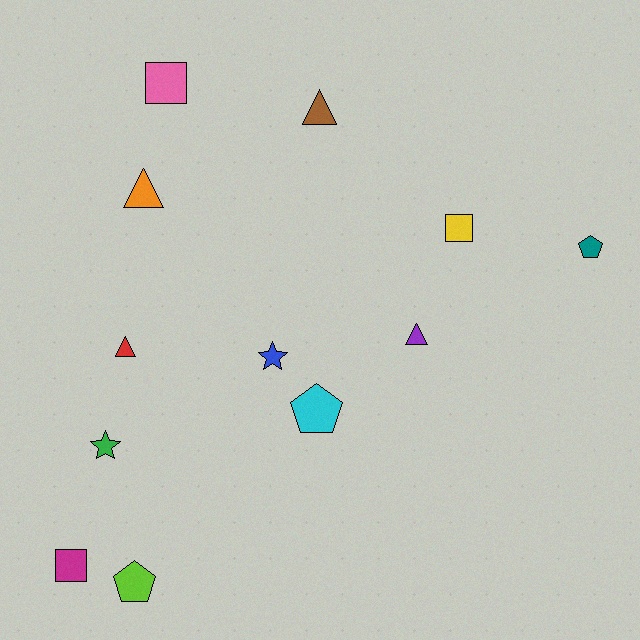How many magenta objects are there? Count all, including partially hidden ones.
There is 1 magenta object.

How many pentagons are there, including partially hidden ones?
There are 3 pentagons.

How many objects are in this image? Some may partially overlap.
There are 12 objects.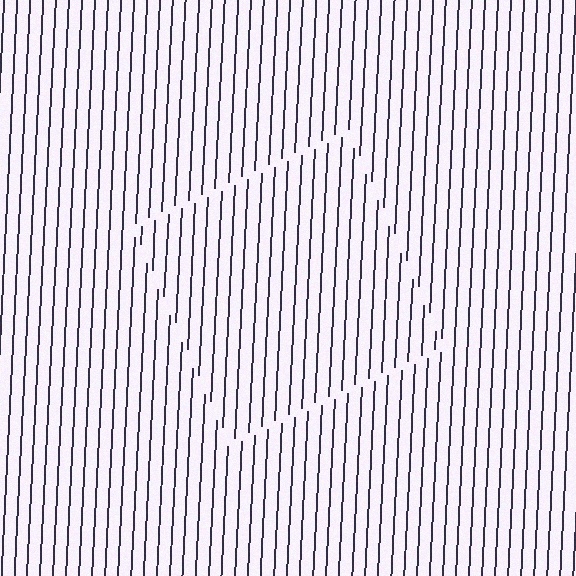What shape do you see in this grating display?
An illusory square. The interior of the shape contains the same grating, shifted by half a period — the contour is defined by the phase discontinuity where line-ends from the inner and outer gratings abut.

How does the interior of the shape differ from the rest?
The interior of the shape contains the same grating, shifted by half a period — the contour is defined by the phase discontinuity where line-ends from the inner and outer gratings abut.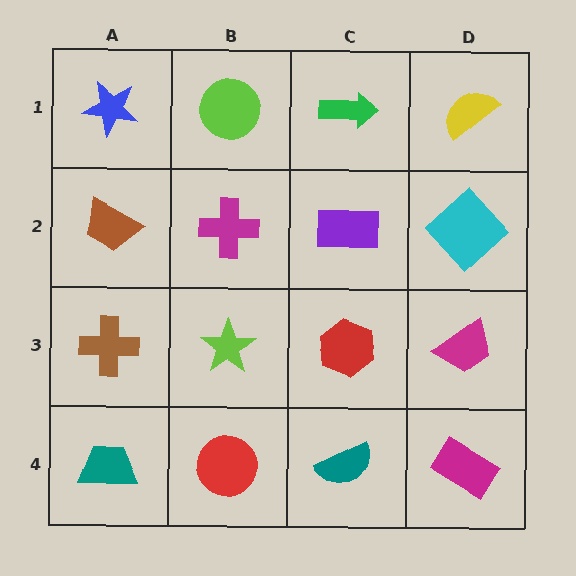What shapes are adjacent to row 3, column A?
A brown trapezoid (row 2, column A), a teal trapezoid (row 4, column A), a lime star (row 3, column B).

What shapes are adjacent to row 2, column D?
A yellow semicircle (row 1, column D), a magenta trapezoid (row 3, column D), a purple rectangle (row 2, column C).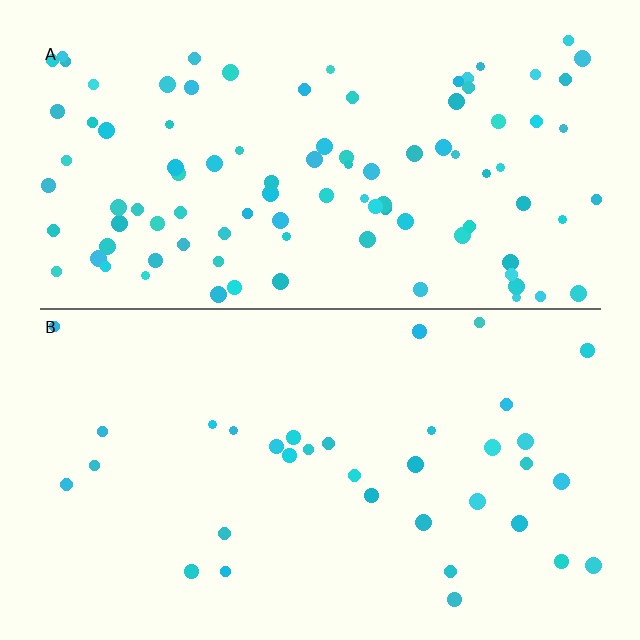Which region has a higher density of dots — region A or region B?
A (the top).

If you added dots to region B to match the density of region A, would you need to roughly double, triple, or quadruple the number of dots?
Approximately triple.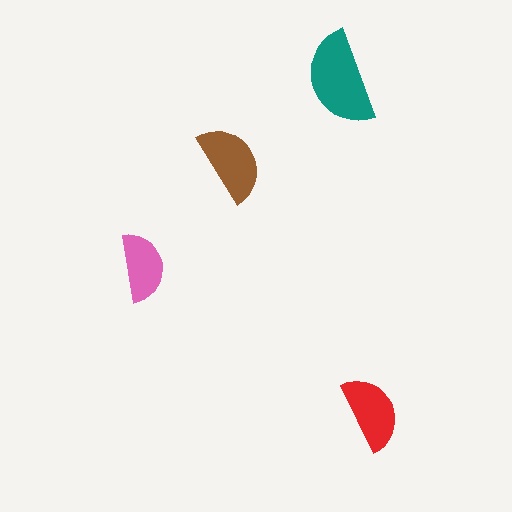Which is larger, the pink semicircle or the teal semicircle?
The teal one.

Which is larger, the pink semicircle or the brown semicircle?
The brown one.